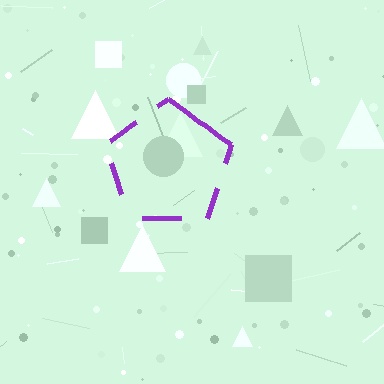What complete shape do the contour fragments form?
The contour fragments form a pentagon.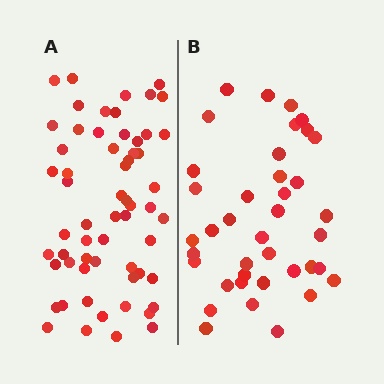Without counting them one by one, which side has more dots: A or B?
Region A (the left region) has more dots.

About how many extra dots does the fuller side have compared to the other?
Region A has approximately 20 more dots than region B.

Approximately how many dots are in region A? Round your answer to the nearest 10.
About 60 dots.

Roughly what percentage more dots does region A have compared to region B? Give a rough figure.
About 55% more.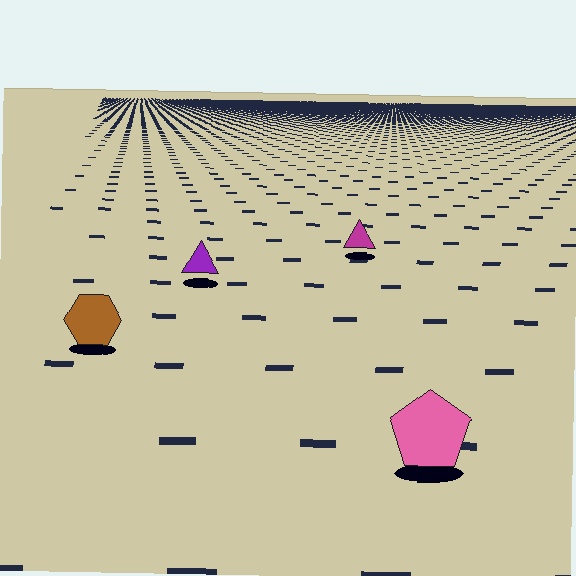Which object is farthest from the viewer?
The magenta triangle is farthest from the viewer. It appears smaller and the ground texture around it is denser.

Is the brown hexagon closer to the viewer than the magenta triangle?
Yes. The brown hexagon is closer — you can tell from the texture gradient: the ground texture is coarser near it.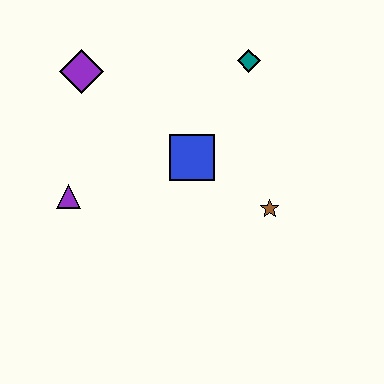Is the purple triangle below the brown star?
No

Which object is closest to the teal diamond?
The blue square is closest to the teal diamond.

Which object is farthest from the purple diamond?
The brown star is farthest from the purple diamond.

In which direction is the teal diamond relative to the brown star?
The teal diamond is above the brown star.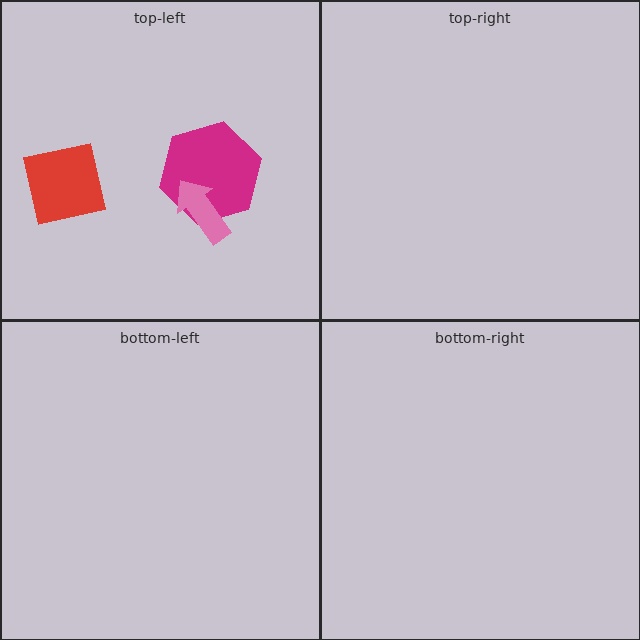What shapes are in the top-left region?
The magenta hexagon, the red square, the pink arrow.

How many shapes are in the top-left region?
3.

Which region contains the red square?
The top-left region.